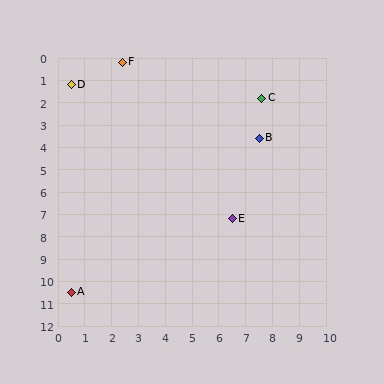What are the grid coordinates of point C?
Point C is at approximately (7.6, 1.8).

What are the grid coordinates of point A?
Point A is at approximately (0.5, 10.5).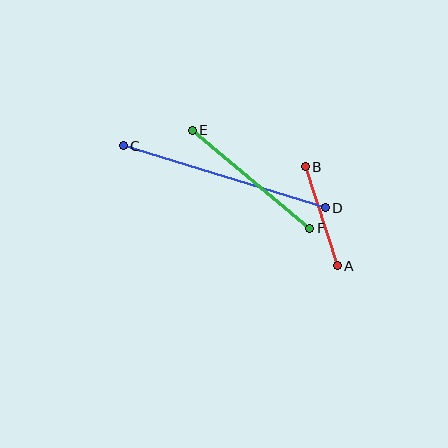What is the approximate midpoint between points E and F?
The midpoint is at approximately (251, 179) pixels.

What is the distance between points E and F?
The distance is approximately 153 pixels.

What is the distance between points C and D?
The distance is approximately 211 pixels.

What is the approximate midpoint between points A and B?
The midpoint is at approximately (321, 216) pixels.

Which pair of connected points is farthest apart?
Points C and D are farthest apart.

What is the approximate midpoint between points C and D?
The midpoint is at approximately (224, 177) pixels.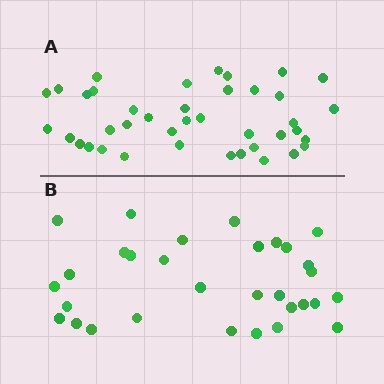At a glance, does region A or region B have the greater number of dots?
Region A (the top region) has more dots.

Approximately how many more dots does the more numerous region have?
Region A has roughly 8 or so more dots than region B.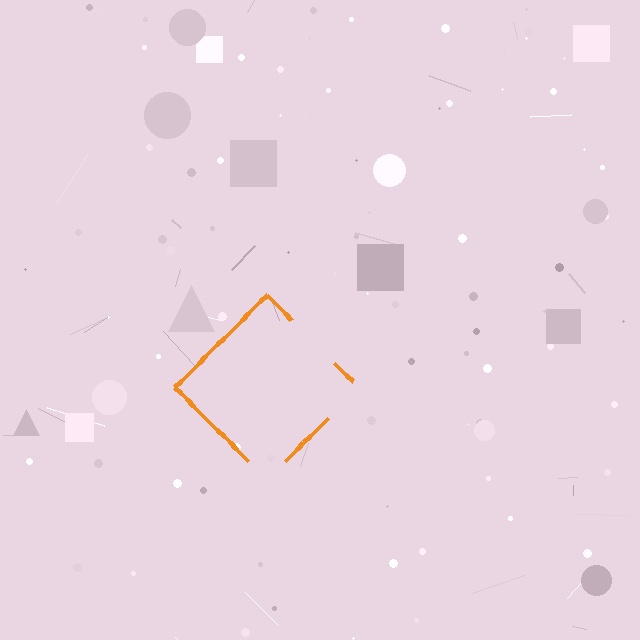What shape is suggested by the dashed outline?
The dashed outline suggests a diamond.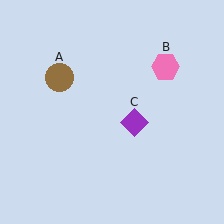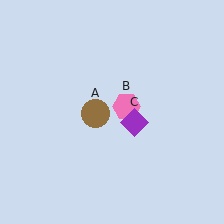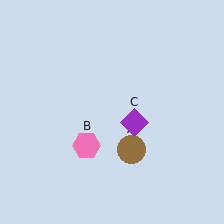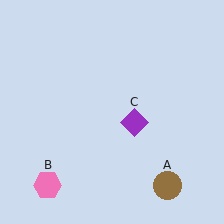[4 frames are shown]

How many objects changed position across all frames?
2 objects changed position: brown circle (object A), pink hexagon (object B).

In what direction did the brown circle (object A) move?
The brown circle (object A) moved down and to the right.